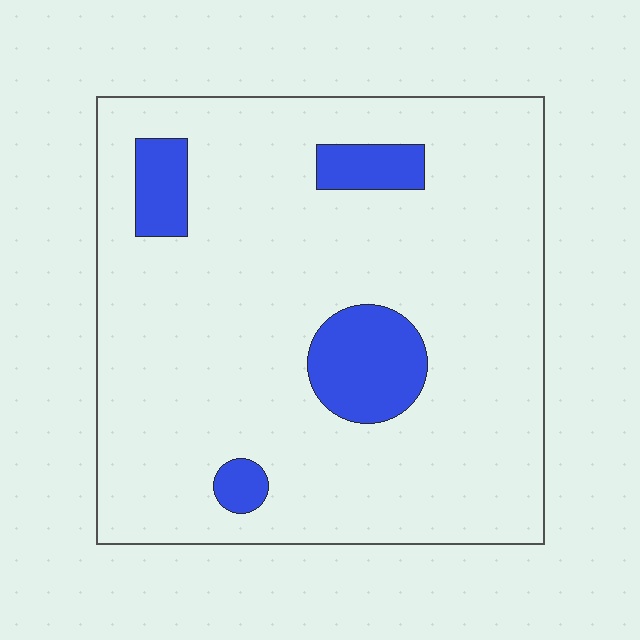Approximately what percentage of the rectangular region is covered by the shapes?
Approximately 10%.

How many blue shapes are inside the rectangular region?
4.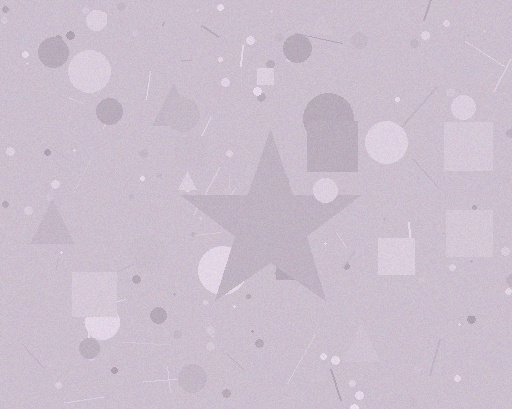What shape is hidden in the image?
A star is hidden in the image.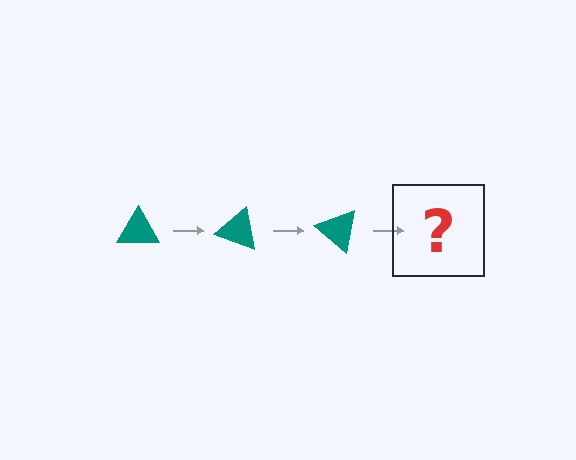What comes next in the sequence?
The next element should be a teal triangle rotated 60 degrees.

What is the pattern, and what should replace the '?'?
The pattern is that the triangle rotates 20 degrees each step. The '?' should be a teal triangle rotated 60 degrees.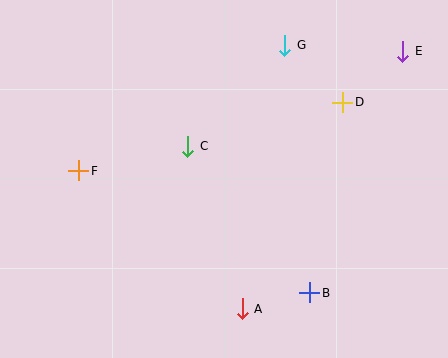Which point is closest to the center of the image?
Point C at (188, 146) is closest to the center.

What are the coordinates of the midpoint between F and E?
The midpoint between F and E is at (241, 111).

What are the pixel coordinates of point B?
Point B is at (310, 293).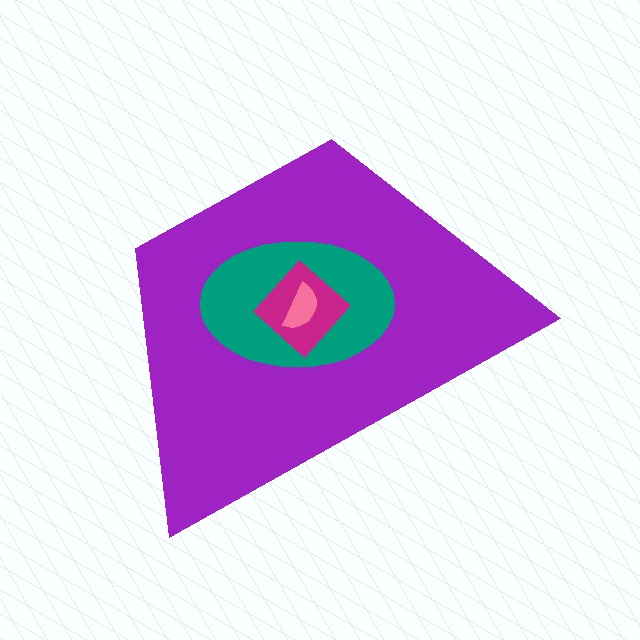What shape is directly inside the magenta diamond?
The pink semicircle.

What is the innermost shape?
The pink semicircle.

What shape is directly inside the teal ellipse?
The magenta diamond.